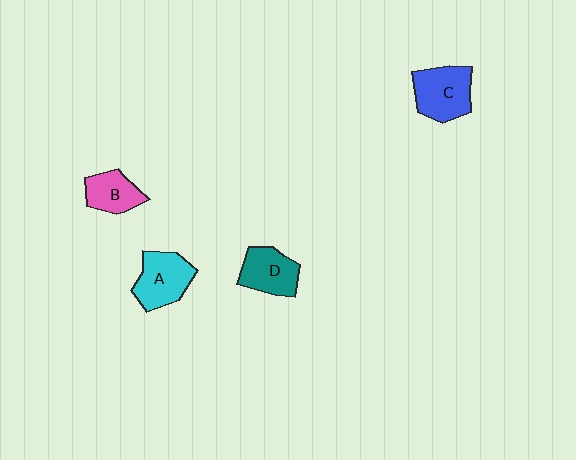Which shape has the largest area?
Shape C (blue).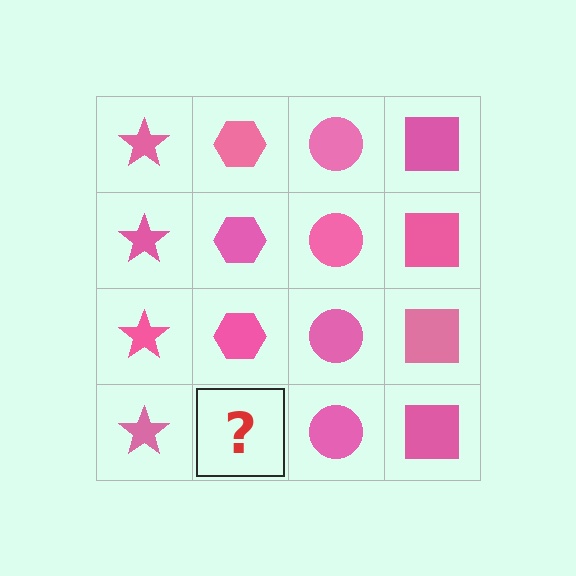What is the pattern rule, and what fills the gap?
The rule is that each column has a consistent shape. The gap should be filled with a pink hexagon.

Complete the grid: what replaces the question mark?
The question mark should be replaced with a pink hexagon.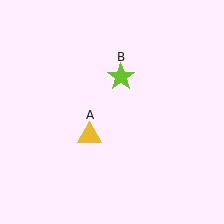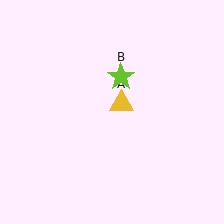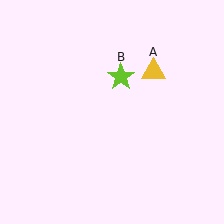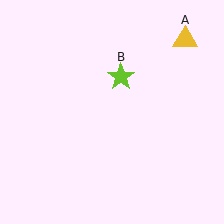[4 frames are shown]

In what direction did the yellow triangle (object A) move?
The yellow triangle (object A) moved up and to the right.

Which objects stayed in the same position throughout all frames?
Lime star (object B) remained stationary.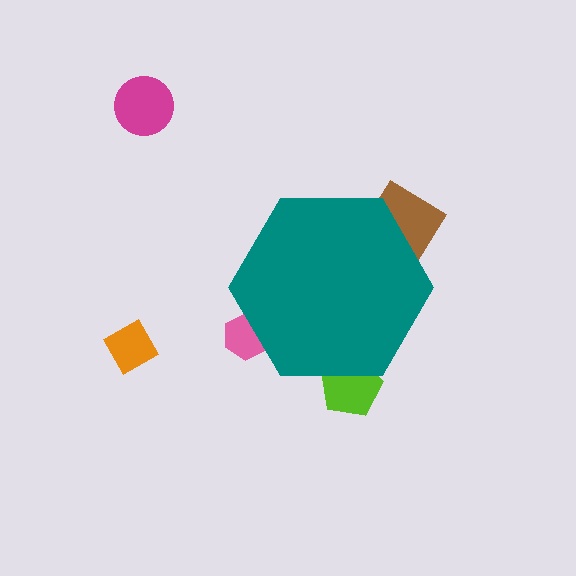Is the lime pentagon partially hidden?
Yes, the lime pentagon is partially hidden behind the teal hexagon.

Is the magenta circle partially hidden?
No, the magenta circle is fully visible.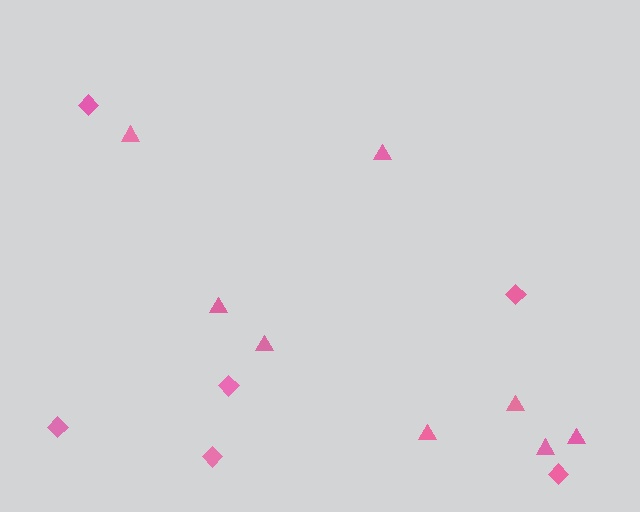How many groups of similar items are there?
There are 2 groups: one group of triangles (8) and one group of diamonds (6).